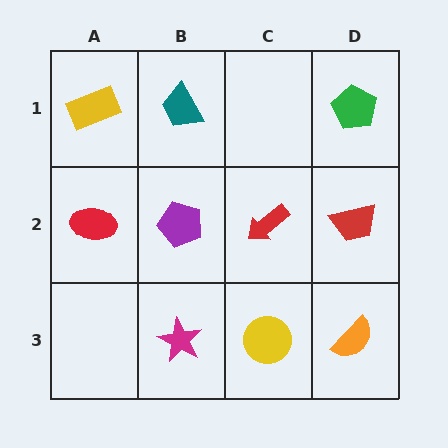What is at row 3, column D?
An orange semicircle.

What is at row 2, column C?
A red arrow.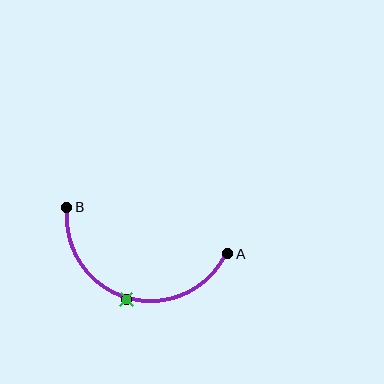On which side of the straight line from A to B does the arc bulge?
The arc bulges below the straight line connecting A and B.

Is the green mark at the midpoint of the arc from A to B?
Yes. The green mark lies on the arc at equal arc-length from both A and B — it is the arc midpoint.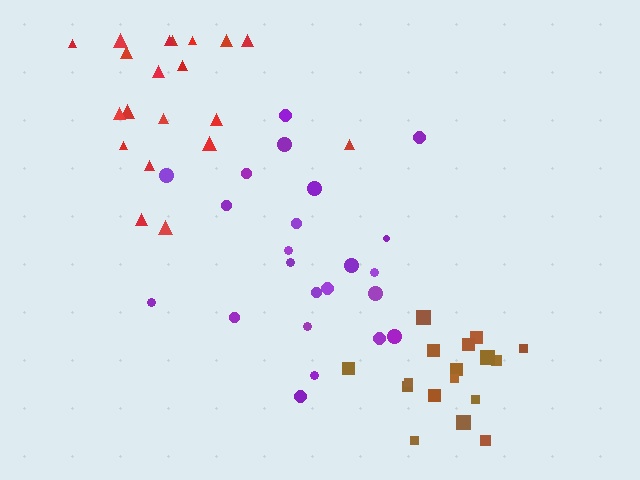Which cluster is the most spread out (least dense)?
Purple.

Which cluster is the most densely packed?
Brown.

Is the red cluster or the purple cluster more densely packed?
Red.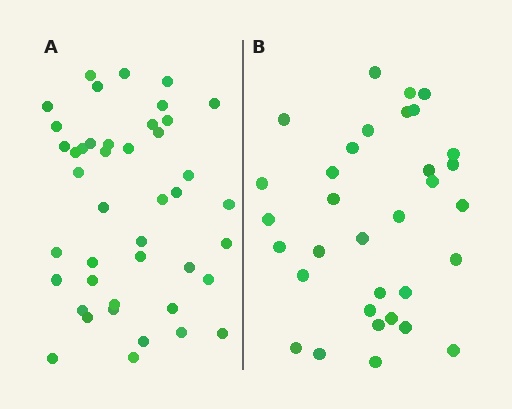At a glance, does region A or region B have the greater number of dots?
Region A (the left region) has more dots.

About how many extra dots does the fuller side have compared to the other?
Region A has roughly 10 or so more dots than region B.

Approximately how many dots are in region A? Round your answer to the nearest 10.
About 40 dots. (The exact count is 43, which rounds to 40.)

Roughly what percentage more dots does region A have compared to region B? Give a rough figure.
About 30% more.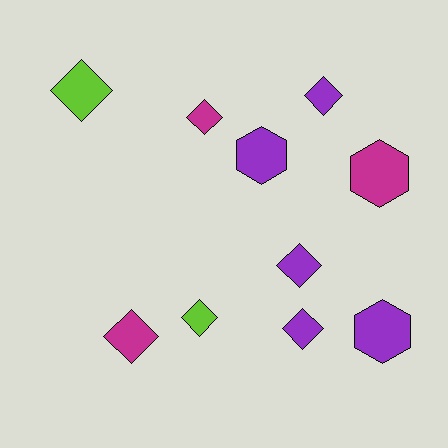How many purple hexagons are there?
There are 2 purple hexagons.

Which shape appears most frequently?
Diamond, with 7 objects.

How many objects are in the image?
There are 10 objects.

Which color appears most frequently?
Purple, with 5 objects.